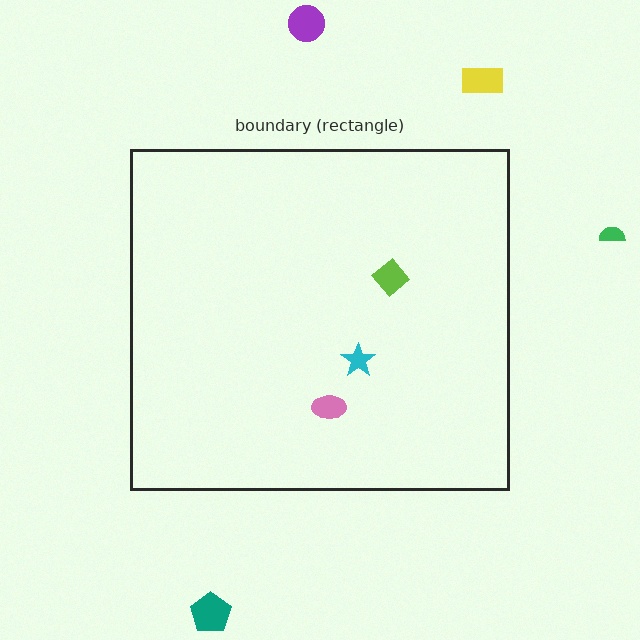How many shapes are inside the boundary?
3 inside, 4 outside.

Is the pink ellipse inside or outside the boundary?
Inside.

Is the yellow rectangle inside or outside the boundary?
Outside.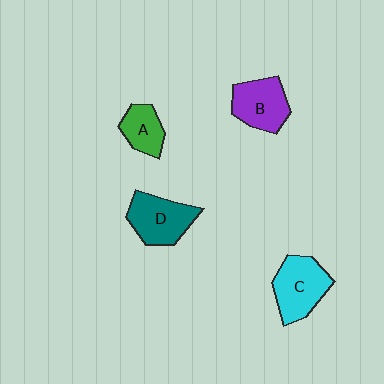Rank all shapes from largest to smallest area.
From largest to smallest: C (cyan), D (teal), B (purple), A (green).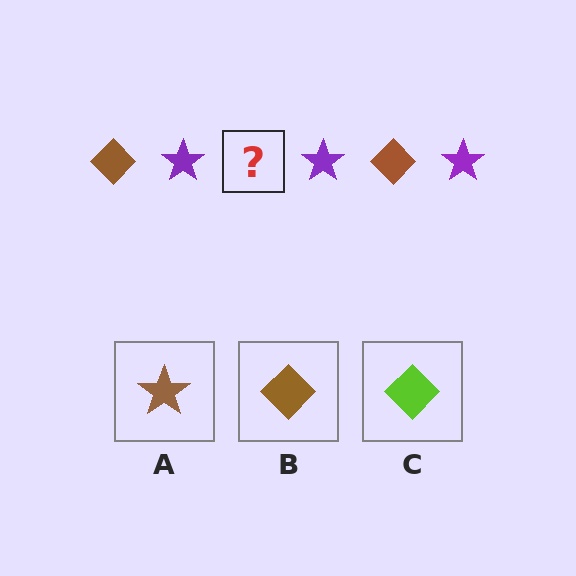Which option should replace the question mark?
Option B.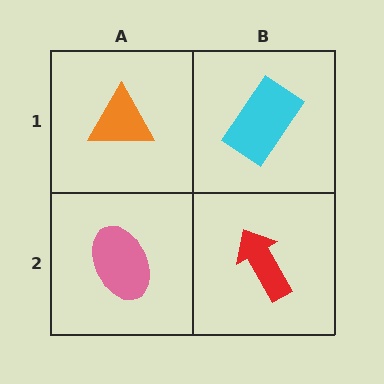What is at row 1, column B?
A cyan rectangle.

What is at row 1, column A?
An orange triangle.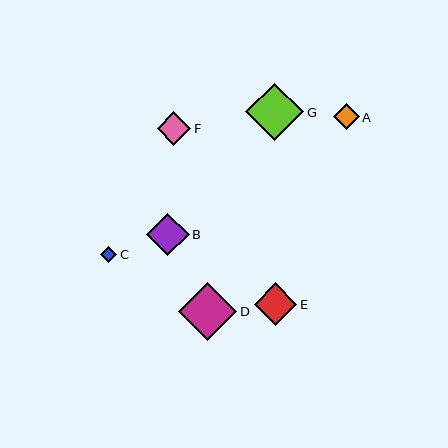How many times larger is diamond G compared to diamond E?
Diamond G is approximately 1.3 times the size of diamond E.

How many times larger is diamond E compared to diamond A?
Diamond E is approximately 1.6 times the size of diamond A.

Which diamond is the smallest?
Diamond C is the smallest with a size of approximately 16 pixels.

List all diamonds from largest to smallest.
From largest to smallest: D, G, E, B, F, A, C.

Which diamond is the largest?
Diamond D is the largest with a size of approximately 58 pixels.